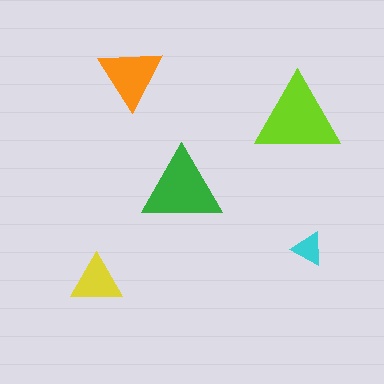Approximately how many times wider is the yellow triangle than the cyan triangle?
About 1.5 times wider.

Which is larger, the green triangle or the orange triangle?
The green one.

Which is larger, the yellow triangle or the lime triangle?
The lime one.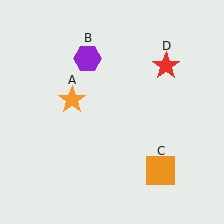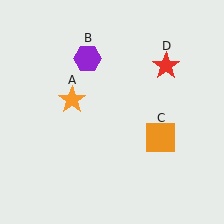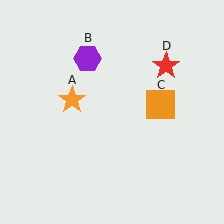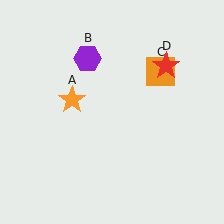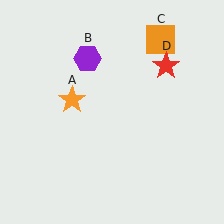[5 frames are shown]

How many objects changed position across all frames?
1 object changed position: orange square (object C).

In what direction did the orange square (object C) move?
The orange square (object C) moved up.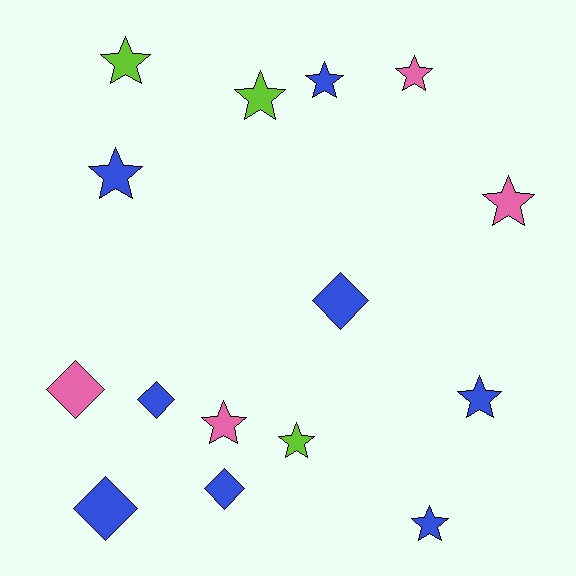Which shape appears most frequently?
Star, with 10 objects.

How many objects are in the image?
There are 15 objects.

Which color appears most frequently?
Blue, with 8 objects.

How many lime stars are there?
There are 3 lime stars.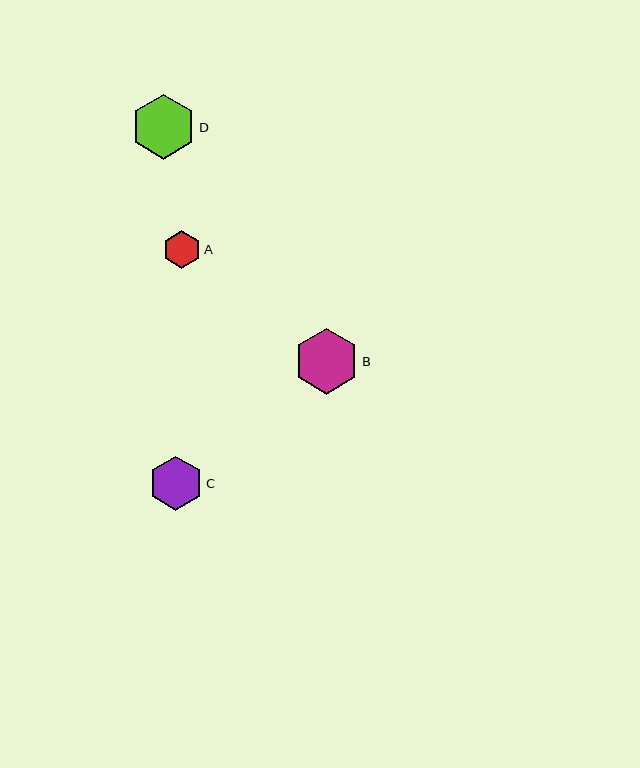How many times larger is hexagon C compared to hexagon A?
Hexagon C is approximately 1.4 times the size of hexagon A.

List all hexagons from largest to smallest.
From largest to smallest: B, D, C, A.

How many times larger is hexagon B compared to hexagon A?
Hexagon B is approximately 1.7 times the size of hexagon A.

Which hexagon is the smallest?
Hexagon A is the smallest with a size of approximately 38 pixels.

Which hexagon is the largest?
Hexagon B is the largest with a size of approximately 66 pixels.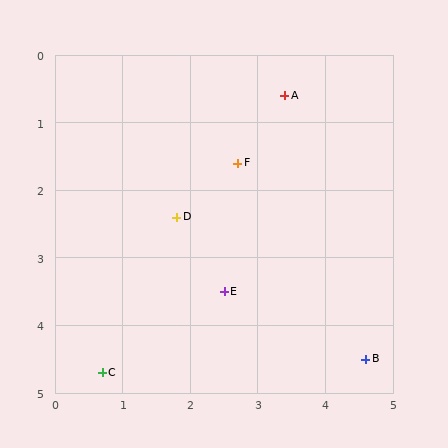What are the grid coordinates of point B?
Point B is at approximately (4.6, 4.5).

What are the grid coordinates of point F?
Point F is at approximately (2.7, 1.6).